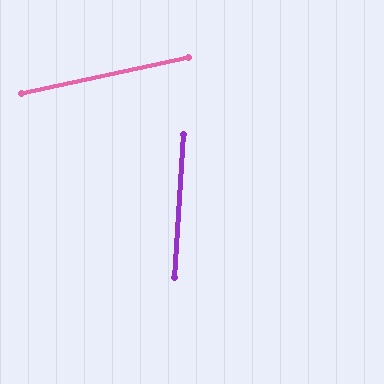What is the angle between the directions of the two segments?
Approximately 74 degrees.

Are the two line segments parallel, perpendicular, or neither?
Neither parallel nor perpendicular — they differ by about 74°.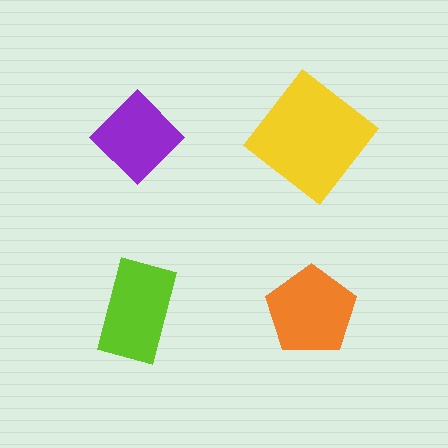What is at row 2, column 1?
A lime rectangle.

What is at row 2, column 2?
An orange pentagon.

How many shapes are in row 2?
2 shapes.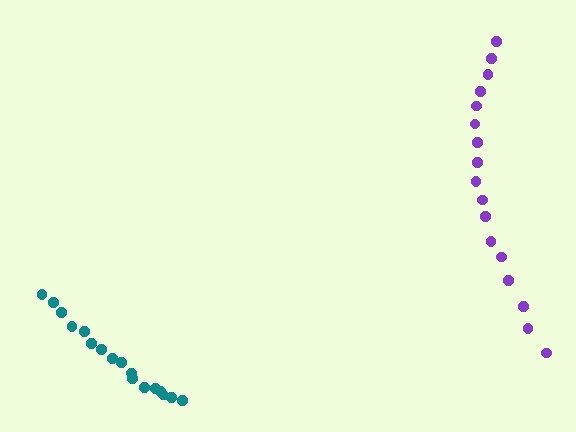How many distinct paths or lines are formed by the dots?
There are 2 distinct paths.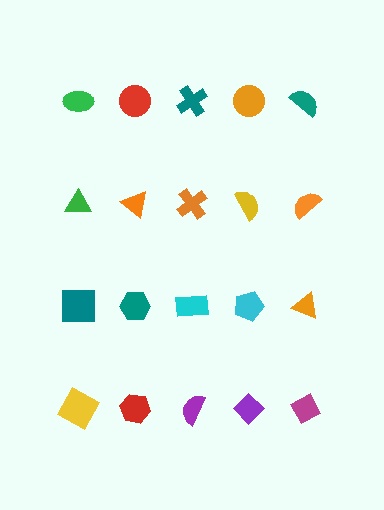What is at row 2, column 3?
An orange cross.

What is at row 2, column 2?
An orange triangle.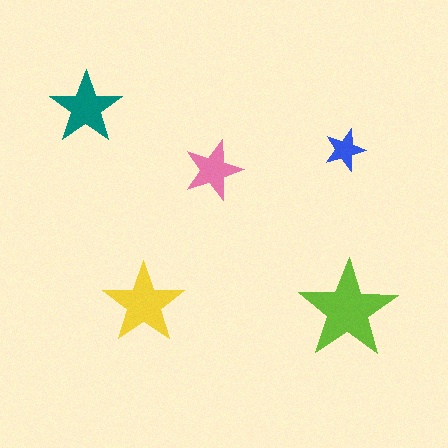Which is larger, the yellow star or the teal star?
The yellow one.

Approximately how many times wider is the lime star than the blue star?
About 2.5 times wider.